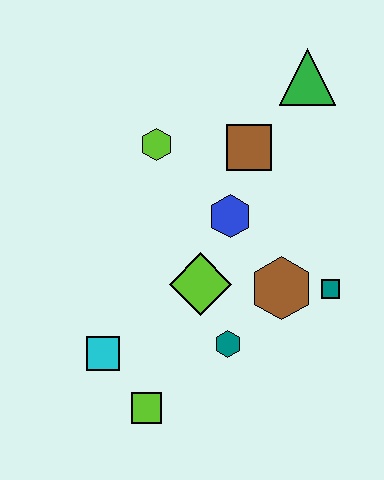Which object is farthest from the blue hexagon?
The lime square is farthest from the blue hexagon.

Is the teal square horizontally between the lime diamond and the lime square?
No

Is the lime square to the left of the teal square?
Yes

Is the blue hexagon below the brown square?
Yes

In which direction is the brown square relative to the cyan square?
The brown square is above the cyan square.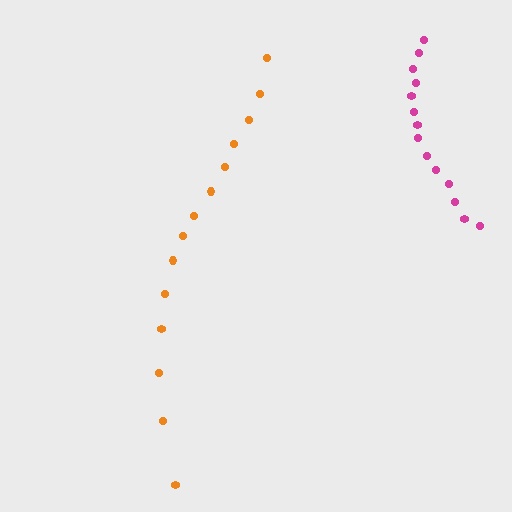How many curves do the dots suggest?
There are 2 distinct paths.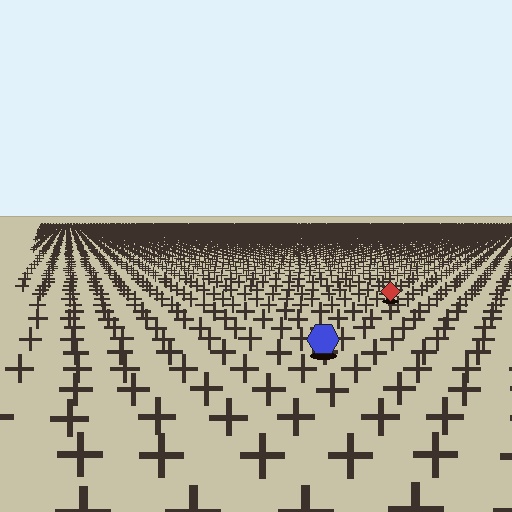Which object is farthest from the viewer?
The red diamond is farthest from the viewer. It appears smaller and the ground texture around it is denser.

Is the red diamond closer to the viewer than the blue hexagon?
No. The blue hexagon is closer — you can tell from the texture gradient: the ground texture is coarser near it.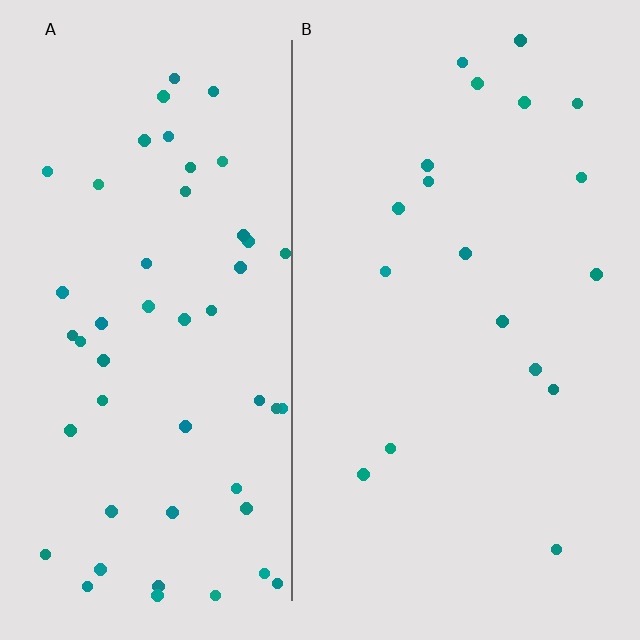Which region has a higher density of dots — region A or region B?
A (the left).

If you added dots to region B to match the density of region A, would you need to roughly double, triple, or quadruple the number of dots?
Approximately triple.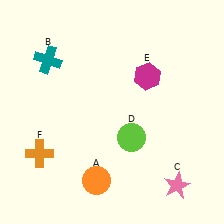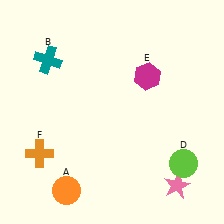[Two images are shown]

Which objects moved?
The objects that moved are: the orange circle (A), the lime circle (D).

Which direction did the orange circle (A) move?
The orange circle (A) moved left.